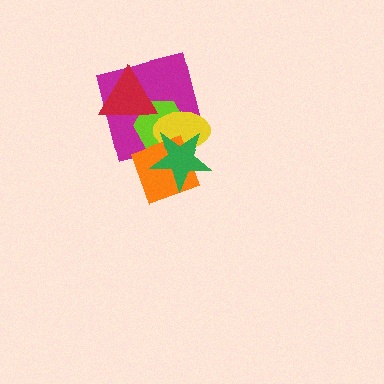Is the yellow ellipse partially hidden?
Yes, it is partially covered by another shape.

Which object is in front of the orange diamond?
The green star is in front of the orange diamond.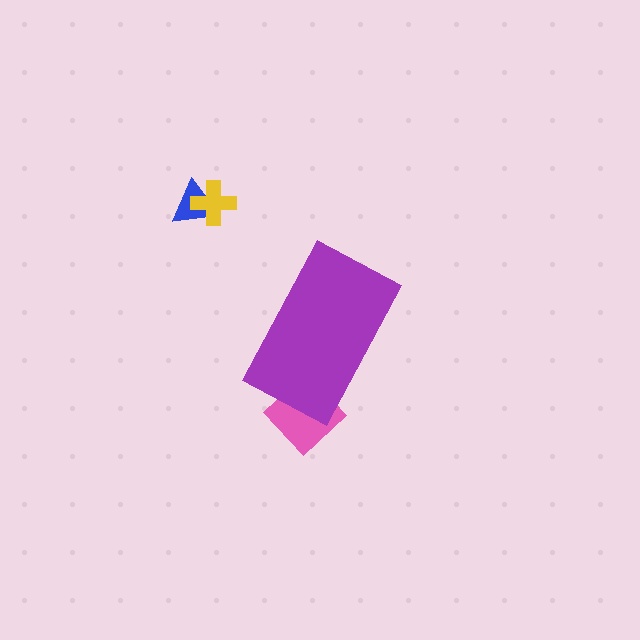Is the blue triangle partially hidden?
No, the blue triangle is fully visible.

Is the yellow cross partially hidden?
No, the yellow cross is fully visible.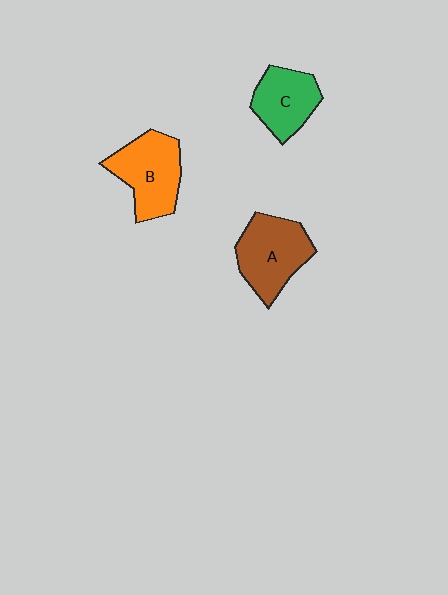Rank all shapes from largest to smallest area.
From largest to smallest: A (brown), B (orange), C (green).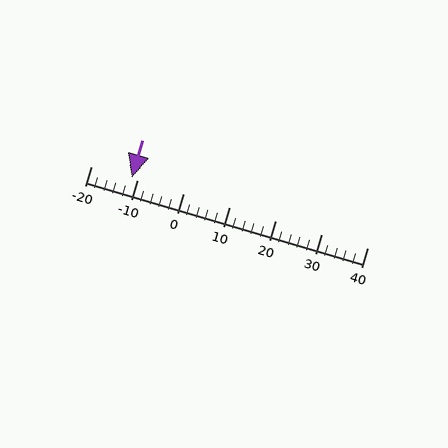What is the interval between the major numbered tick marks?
The major tick marks are spaced 10 units apart.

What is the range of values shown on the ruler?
The ruler shows values from -20 to 40.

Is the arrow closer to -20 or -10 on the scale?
The arrow is closer to -10.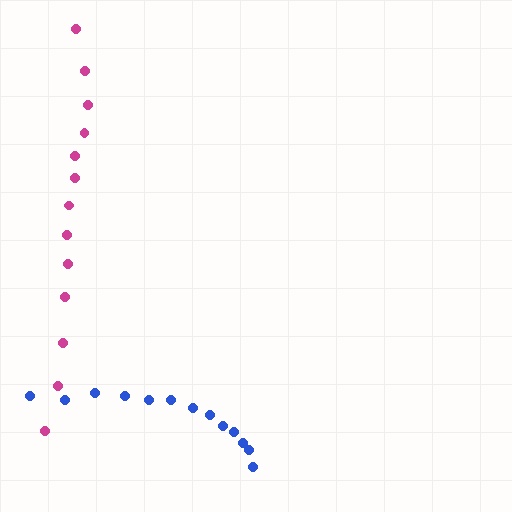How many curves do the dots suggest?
There are 2 distinct paths.